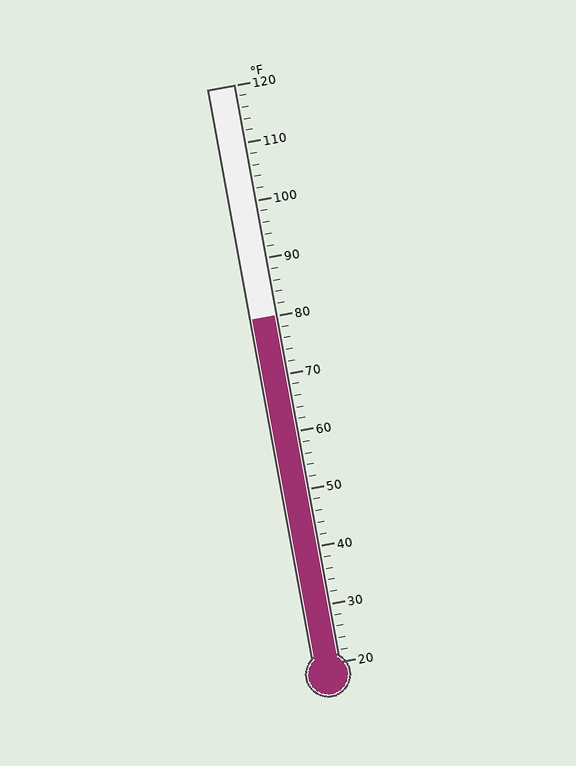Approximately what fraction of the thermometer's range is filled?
The thermometer is filled to approximately 60% of its range.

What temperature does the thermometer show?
The thermometer shows approximately 80°F.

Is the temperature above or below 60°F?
The temperature is above 60°F.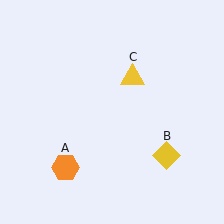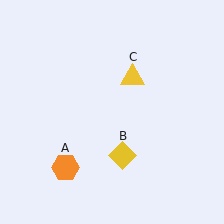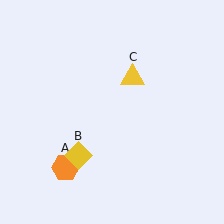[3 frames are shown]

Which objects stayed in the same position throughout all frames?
Orange hexagon (object A) and yellow triangle (object C) remained stationary.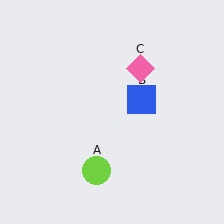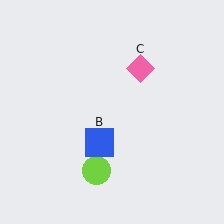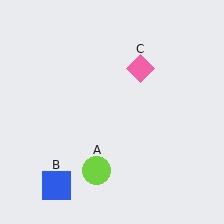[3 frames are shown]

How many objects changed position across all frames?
1 object changed position: blue square (object B).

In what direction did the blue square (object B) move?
The blue square (object B) moved down and to the left.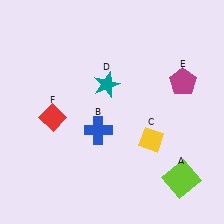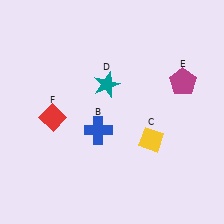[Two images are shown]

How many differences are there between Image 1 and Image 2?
There is 1 difference between the two images.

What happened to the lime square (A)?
The lime square (A) was removed in Image 2. It was in the bottom-right area of Image 1.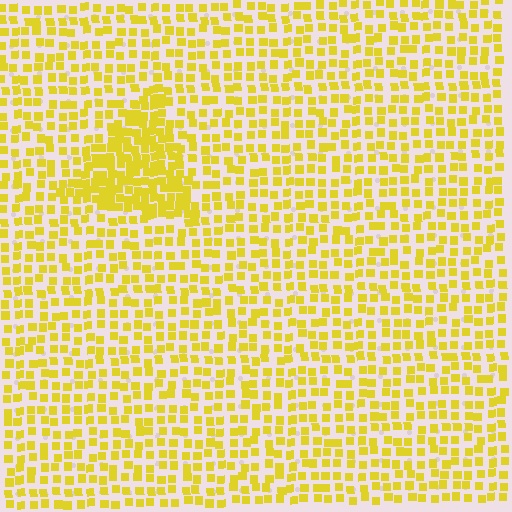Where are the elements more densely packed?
The elements are more densely packed inside the triangle boundary.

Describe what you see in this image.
The image contains small yellow elements arranged at two different densities. A triangle-shaped region is visible where the elements are more densely packed than the surrounding area.